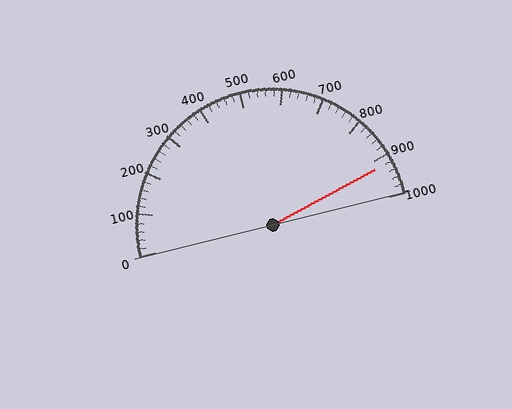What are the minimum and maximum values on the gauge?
The gauge ranges from 0 to 1000.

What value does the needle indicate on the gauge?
The needle indicates approximately 920.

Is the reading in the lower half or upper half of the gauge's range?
The reading is in the upper half of the range (0 to 1000).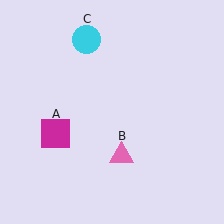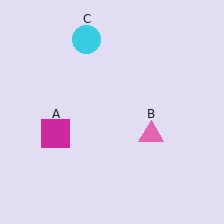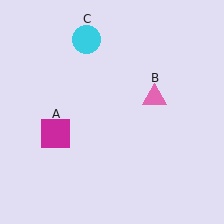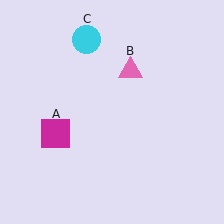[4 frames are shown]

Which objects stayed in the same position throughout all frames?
Magenta square (object A) and cyan circle (object C) remained stationary.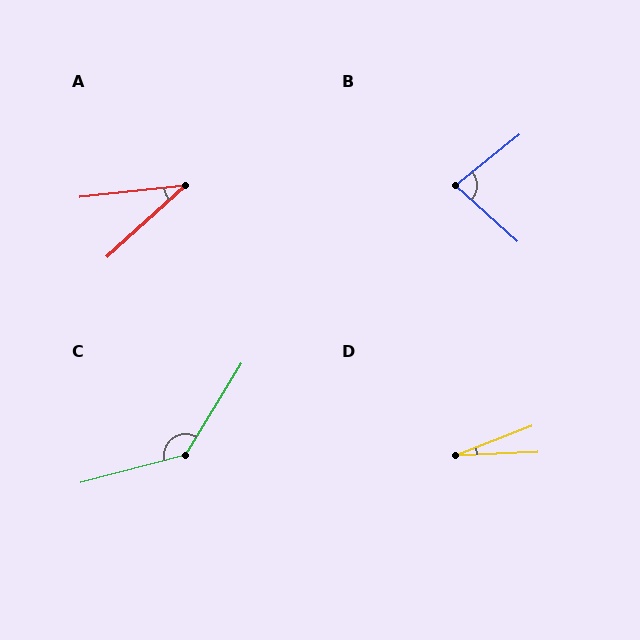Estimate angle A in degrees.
Approximately 36 degrees.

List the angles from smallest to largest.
D (19°), A (36°), B (80°), C (136°).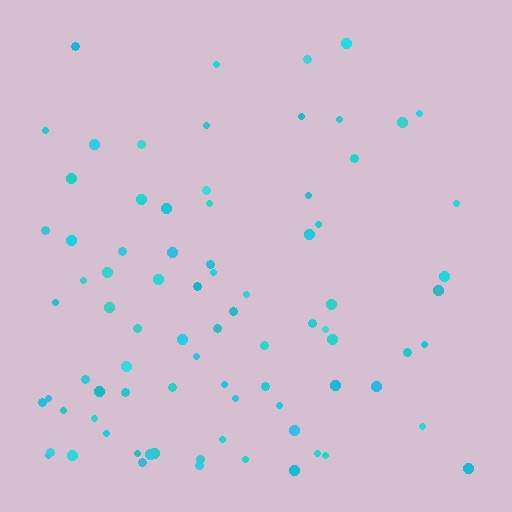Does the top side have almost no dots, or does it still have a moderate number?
Still a moderate number, just noticeably fewer than the bottom.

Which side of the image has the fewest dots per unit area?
The top.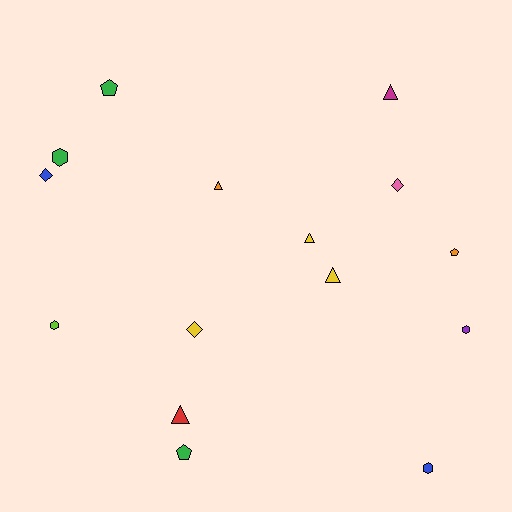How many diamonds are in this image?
There are 3 diamonds.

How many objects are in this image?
There are 15 objects.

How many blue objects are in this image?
There are 2 blue objects.